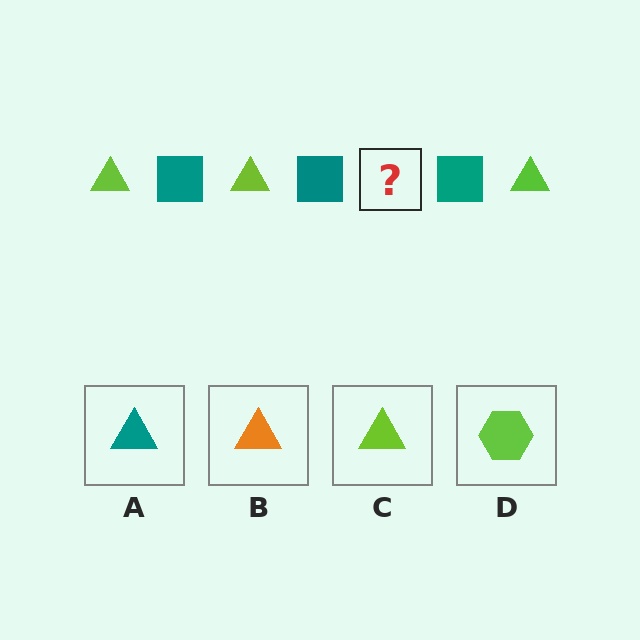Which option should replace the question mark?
Option C.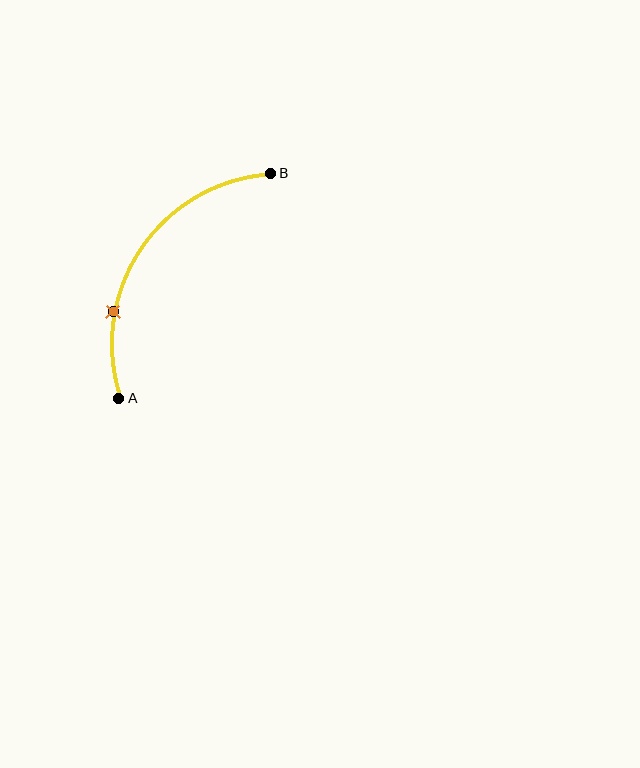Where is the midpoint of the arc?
The arc midpoint is the point on the curve farthest from the straight line joining A and B. It sits above and to the left of that line.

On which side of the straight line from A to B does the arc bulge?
The arc bulges above and to the left of the straight line connecting A and B.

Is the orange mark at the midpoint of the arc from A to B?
No. The orange mark lies on the arc but is closer to endpoint A. The arc midpoint would be at the point on the curve equidistant along the arc from both A and B.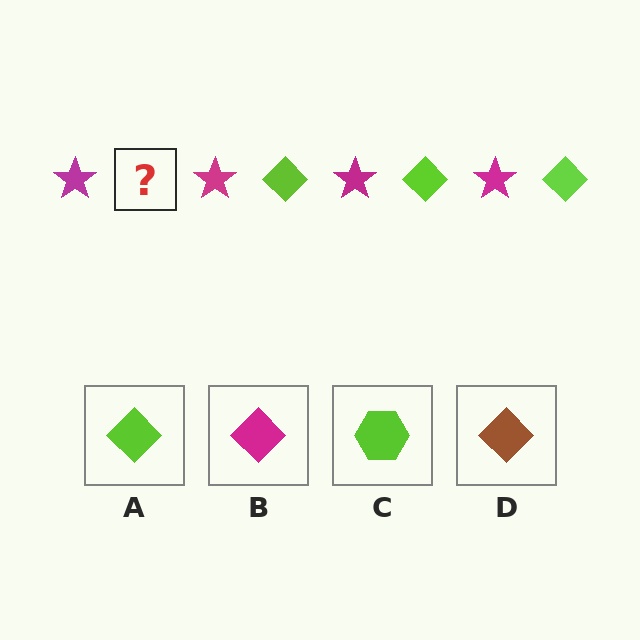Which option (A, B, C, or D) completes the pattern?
A.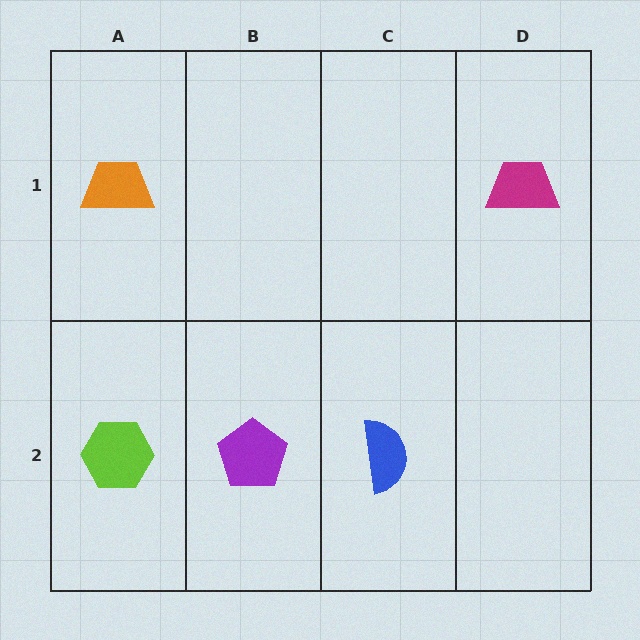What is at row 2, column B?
A purple pentagon.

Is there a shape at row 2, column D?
No, that cell is empty.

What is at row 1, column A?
An orange trapezoid.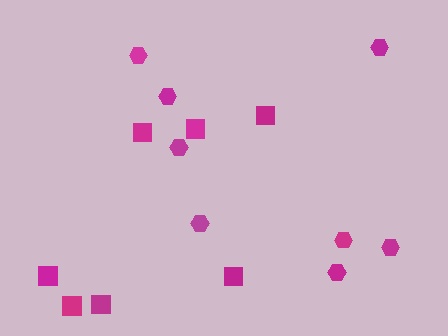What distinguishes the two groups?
There are 2 groups: one group of hexagons (8) and one group of squares (7).